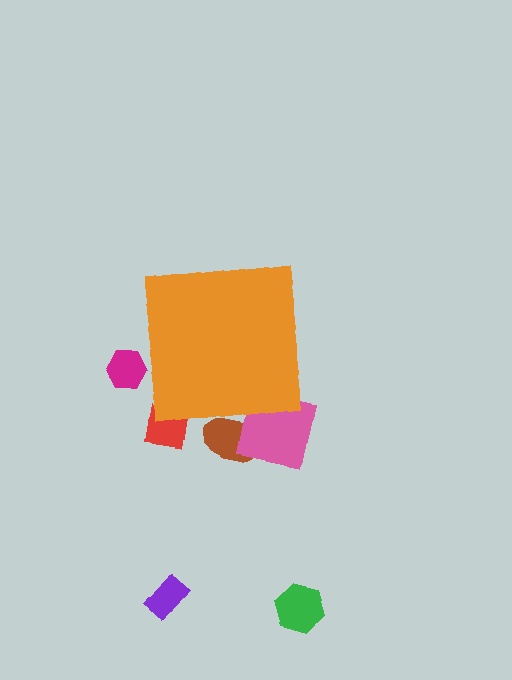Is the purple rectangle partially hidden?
No, the purple rectangle is fully visible.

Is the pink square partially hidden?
Yes, the pink square is partially hidden behind the orange square.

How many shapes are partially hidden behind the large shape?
4 shapes are partially hidden.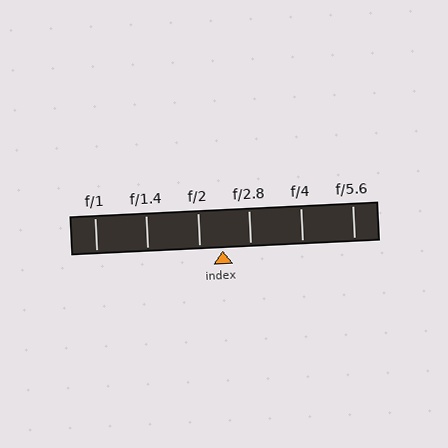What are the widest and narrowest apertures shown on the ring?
The widest aperture shown is f/1 and the narrowest is f/5.6.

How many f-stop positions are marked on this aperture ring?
There are 6 f-stop positions marked.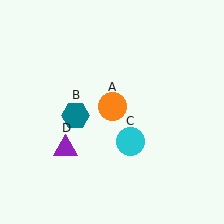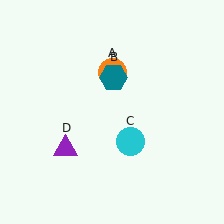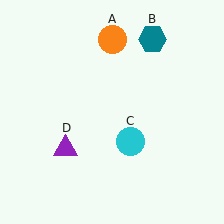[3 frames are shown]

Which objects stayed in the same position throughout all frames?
Cyan circle (object C) and purple triangle (object D) remained stationary.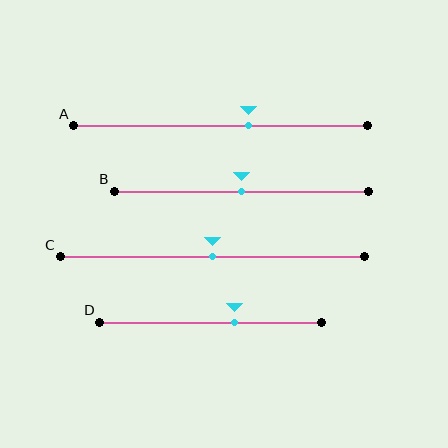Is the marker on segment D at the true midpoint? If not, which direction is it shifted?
No, the marker on segment D is shifted to the right by about 11% of the segment length.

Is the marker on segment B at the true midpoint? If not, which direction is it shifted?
Yes, the marker on segment B is at the true midpoint.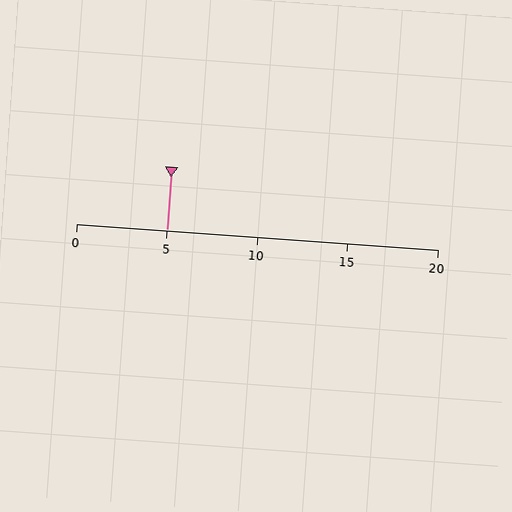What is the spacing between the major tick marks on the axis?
The major ticks are spaced 5 apart.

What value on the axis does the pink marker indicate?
The marker indicates approximately 5.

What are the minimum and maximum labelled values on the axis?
The axis runs from 0 to 20.